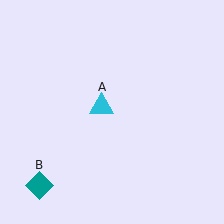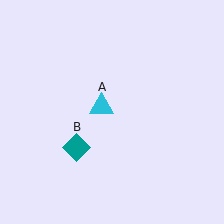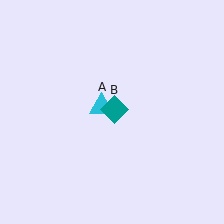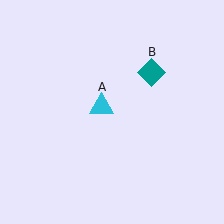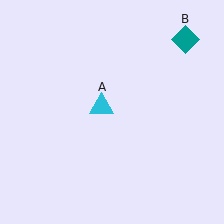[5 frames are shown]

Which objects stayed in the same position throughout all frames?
Cyan triangle (object A) remained stationary.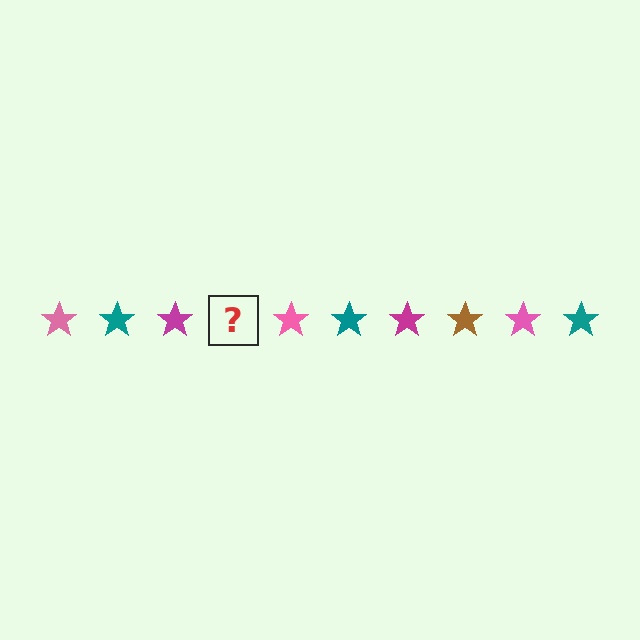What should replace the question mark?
The question mark should be replaced with a brown star.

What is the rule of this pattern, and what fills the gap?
The rule is that the pattern cycles through pink, teal, magenta, brown stars. The gap should be filled with a brown star.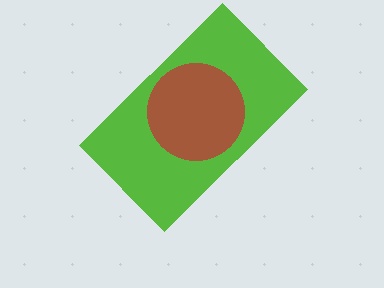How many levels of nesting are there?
2.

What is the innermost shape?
The brown circle.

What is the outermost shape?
The lime rectangle.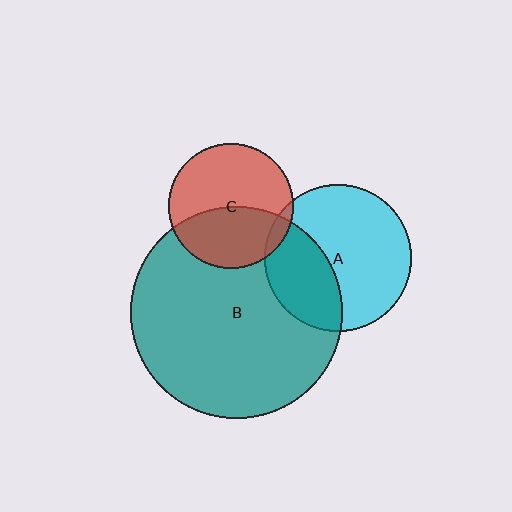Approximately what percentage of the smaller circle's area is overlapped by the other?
Approximately 5%.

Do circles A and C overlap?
Yes.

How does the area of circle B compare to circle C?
Approximately 2.9 times.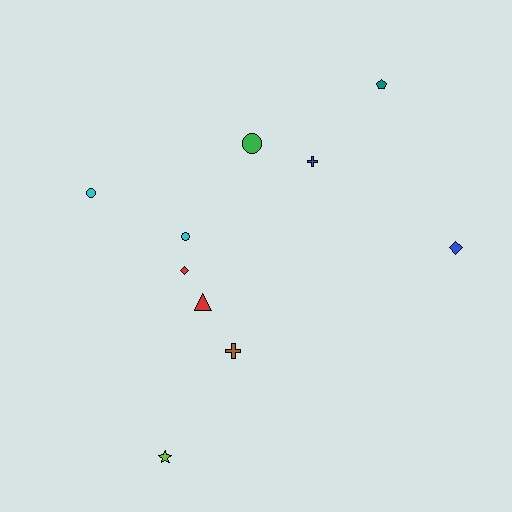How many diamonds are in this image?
There are 2 diamonds.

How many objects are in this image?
There are 10 objects.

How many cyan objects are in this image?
There are 2 cyan objects.